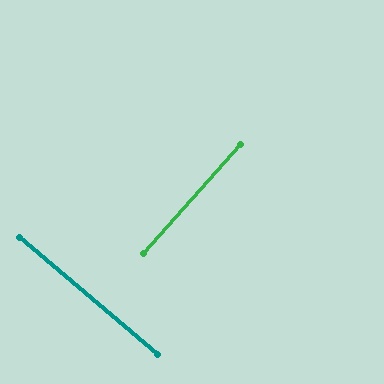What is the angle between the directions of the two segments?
Approximately 89 degrees.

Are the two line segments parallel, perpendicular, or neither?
Perpendicular — they meet at approximately 89°.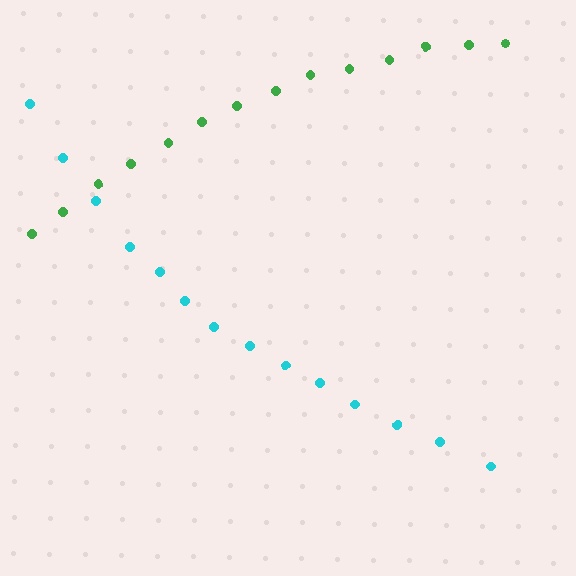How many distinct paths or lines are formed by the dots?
There are 2 distinct paths.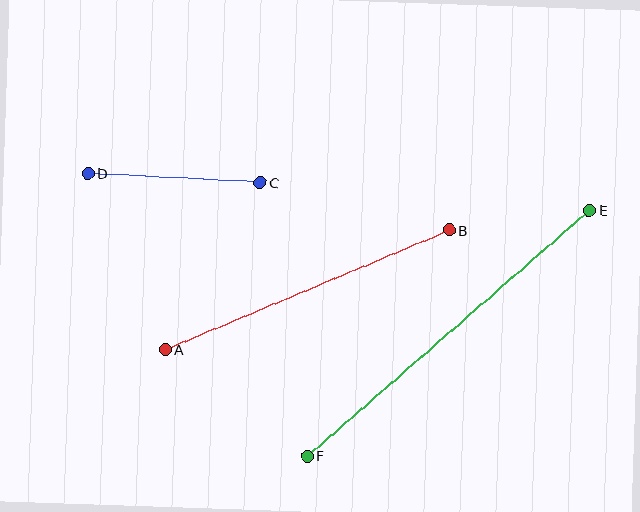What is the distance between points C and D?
The distance is approximately 173 pixels.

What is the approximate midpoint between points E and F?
The midpoint is at approximately (448, 333) pixels.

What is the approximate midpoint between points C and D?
The midpoint is at approximately (174, 178) pixels.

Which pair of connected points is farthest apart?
Points E and F are farthest apart.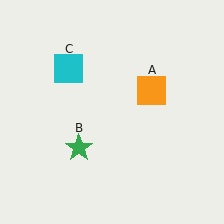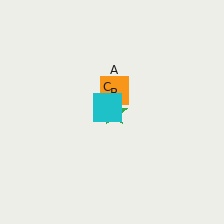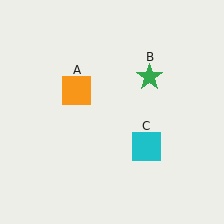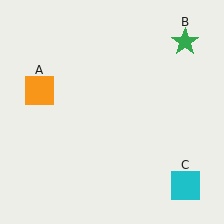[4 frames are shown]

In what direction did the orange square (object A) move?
The orange square (object A) moved left.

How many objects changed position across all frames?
3 objects changed position: orange square (object A), green star (object B), cyan square (object C).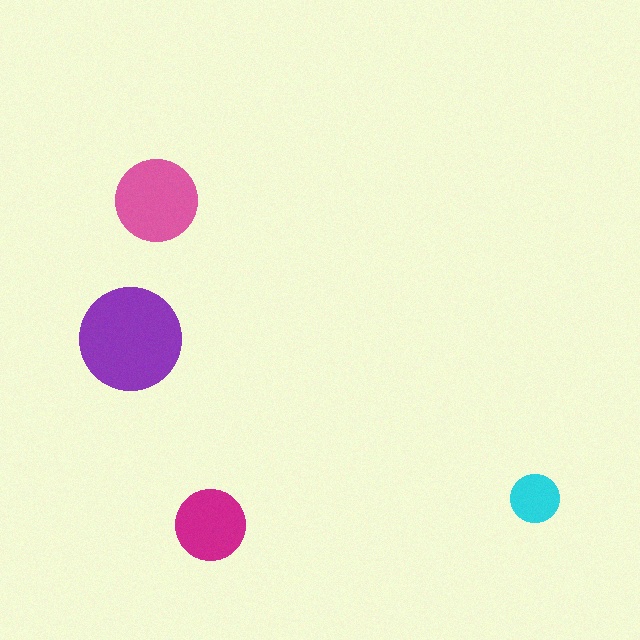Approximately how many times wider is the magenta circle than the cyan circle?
About 1.5 times wider.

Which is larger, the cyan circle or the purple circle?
The purple one.